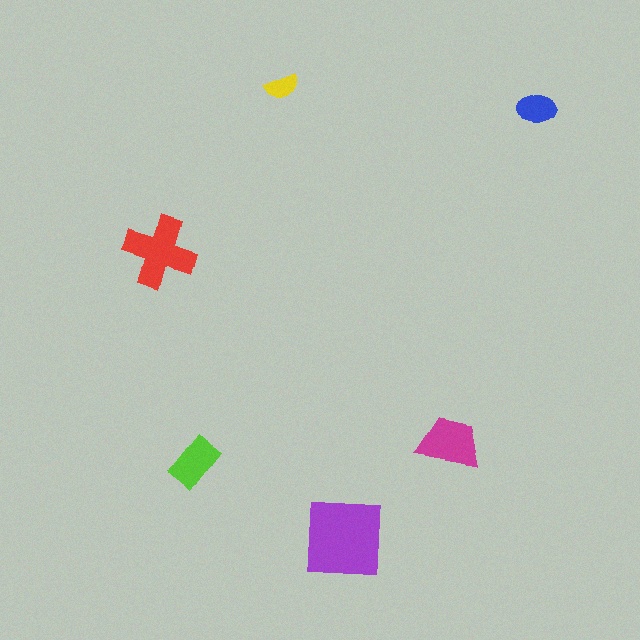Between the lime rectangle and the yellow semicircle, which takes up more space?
The lime rectangle.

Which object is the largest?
The purple square.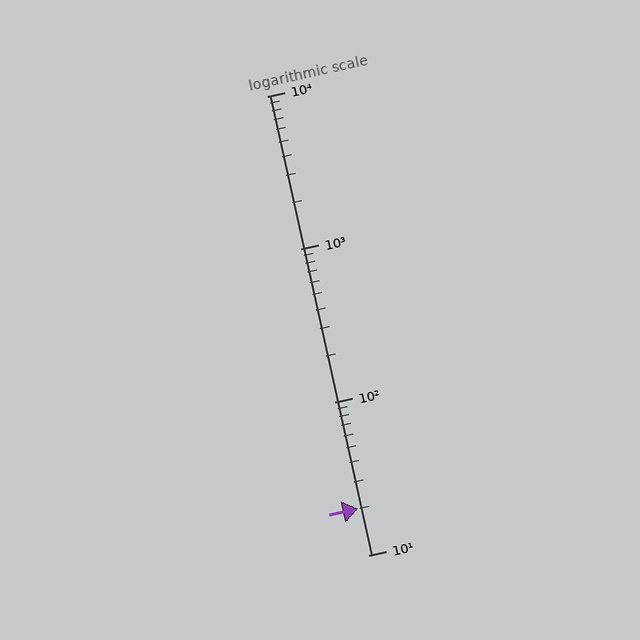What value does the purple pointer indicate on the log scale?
The pointer indicates approximately 20.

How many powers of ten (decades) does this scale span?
The scale spans 3 decades, from 10 to 10000.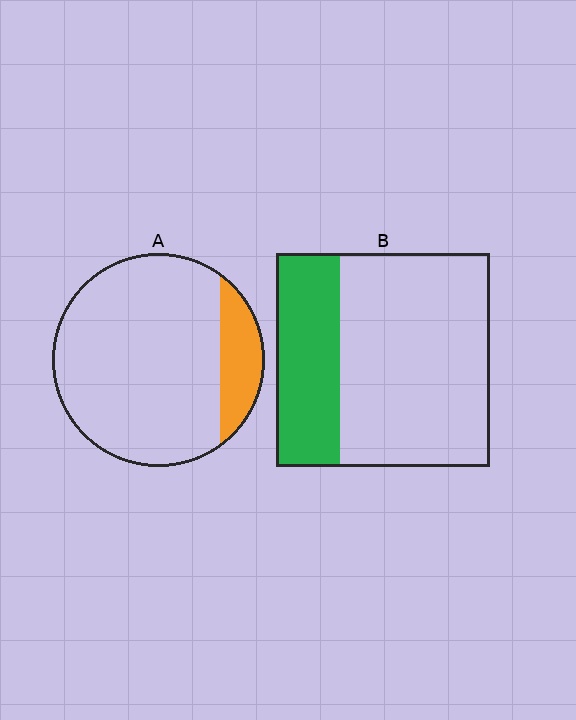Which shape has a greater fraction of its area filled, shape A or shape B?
Shape B.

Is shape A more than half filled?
No.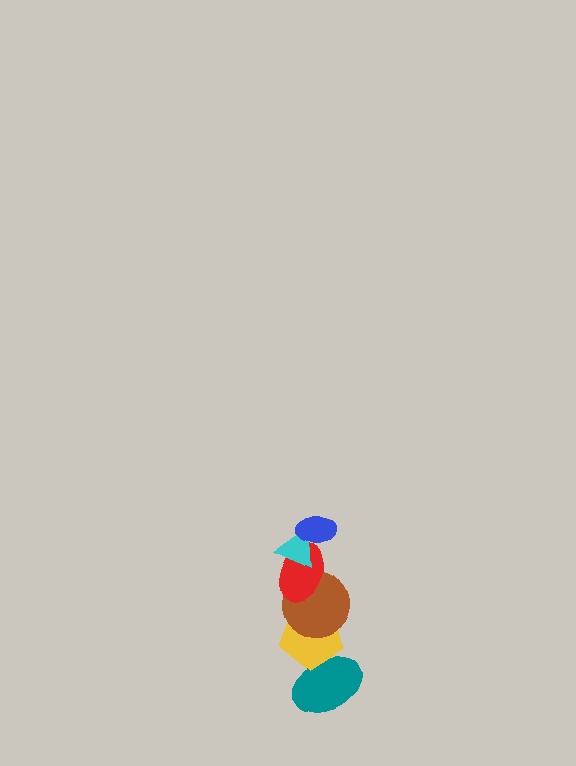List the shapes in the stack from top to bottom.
From top to bottom: the blue ellipse, the cyan triangle, the red ellipse, the brown circle, the yellow pentagon, the teal ellipse.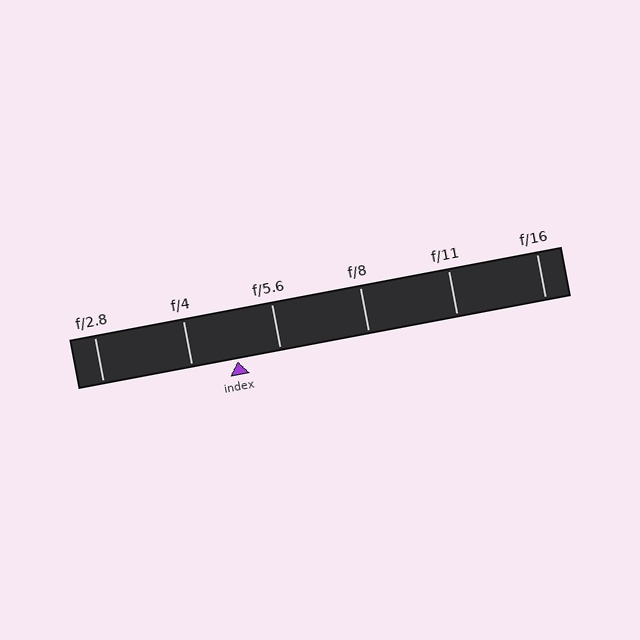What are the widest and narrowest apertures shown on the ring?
The widest aperture shown is f/2.8 and the narrowest is f/16.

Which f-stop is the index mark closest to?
The index mark is closest to f/5.6.